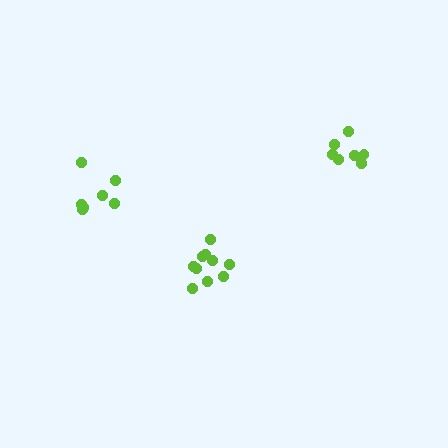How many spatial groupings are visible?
There are 3 spatial groupings.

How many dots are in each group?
Group 1: 7 dots, Group 2: 10 dots, Group 3: 7 dots (24 total).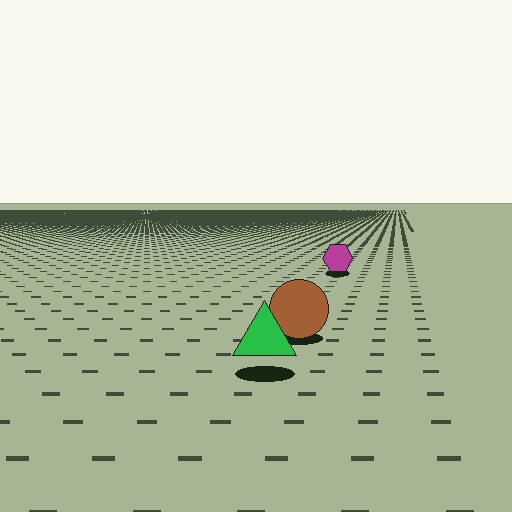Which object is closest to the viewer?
The green triangle is closest. The texture marks near it are larger and more spread out.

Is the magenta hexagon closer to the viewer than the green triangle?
No. The green triangle is closer — you can tell from the texture gradient: the ground texture is coarser near it.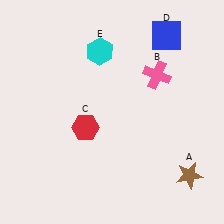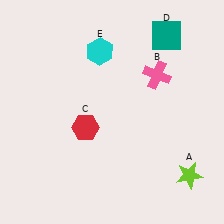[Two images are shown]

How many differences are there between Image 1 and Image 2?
There are 2 differences between the two images.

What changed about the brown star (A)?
In Image 1, A is brown. In Image 2, it changed to lime.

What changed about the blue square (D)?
In Image 1, D is blue. In Image 2, it changed to teal.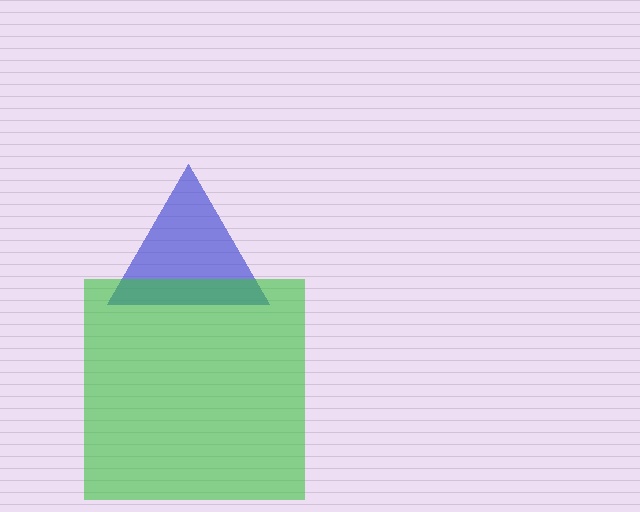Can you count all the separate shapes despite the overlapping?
Yes, there are 2 separate shapes.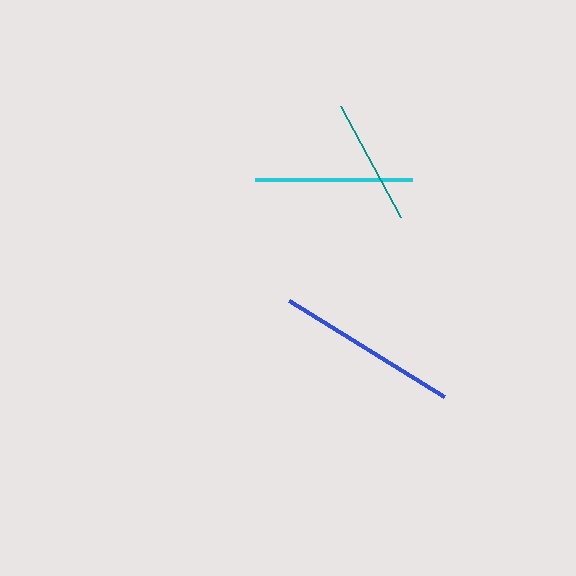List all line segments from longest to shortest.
From longest to shortest: blue, cyan, teal.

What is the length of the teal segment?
The teal segment is approximately 127 pixels long.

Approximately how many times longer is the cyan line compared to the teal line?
The cyan line is approximately 1.2 times the length of the teal line.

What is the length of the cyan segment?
The cyan segment is approximately 157 pixels long.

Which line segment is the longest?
The blue line is the longest at approximately 182 pixels.